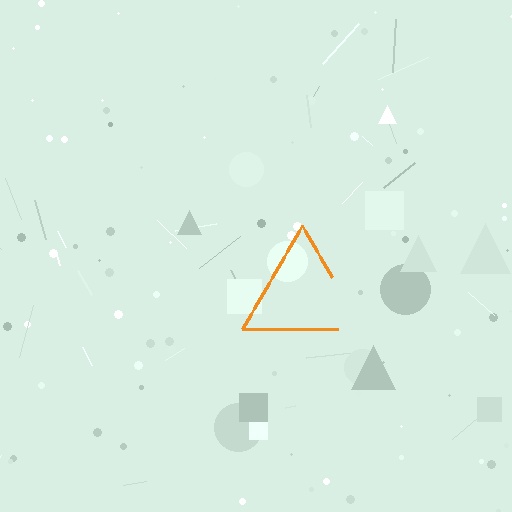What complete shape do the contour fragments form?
The contour fragments form a triangle.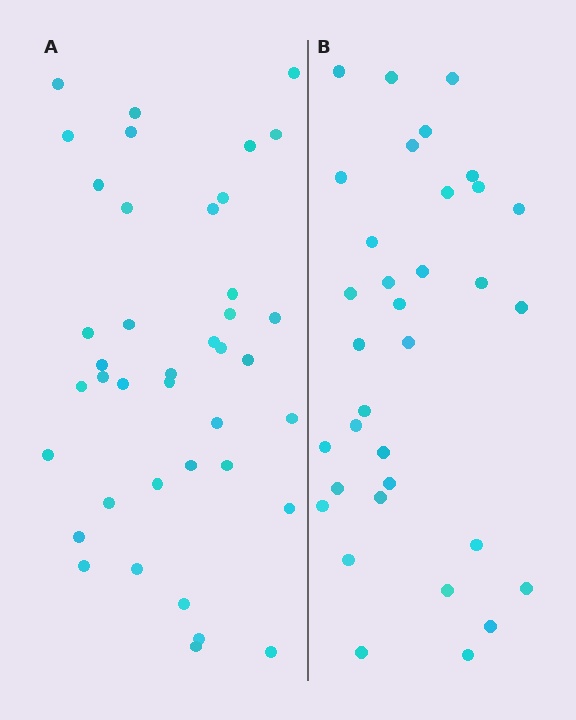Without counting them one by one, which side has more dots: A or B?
Region A (the left region) has more dots.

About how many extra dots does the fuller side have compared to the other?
Region A has about 6 more dots than region B.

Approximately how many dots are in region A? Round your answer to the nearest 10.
About 40 dots.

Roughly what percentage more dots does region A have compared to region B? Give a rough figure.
About 20% more.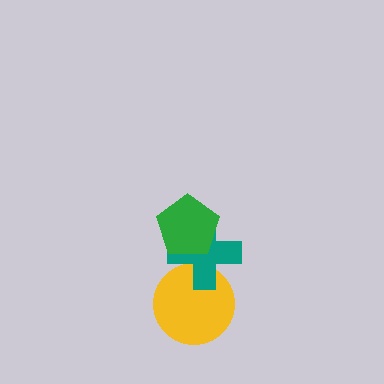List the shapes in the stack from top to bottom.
From top to bottom: the green pentagon, the teal cross, the yellow circle.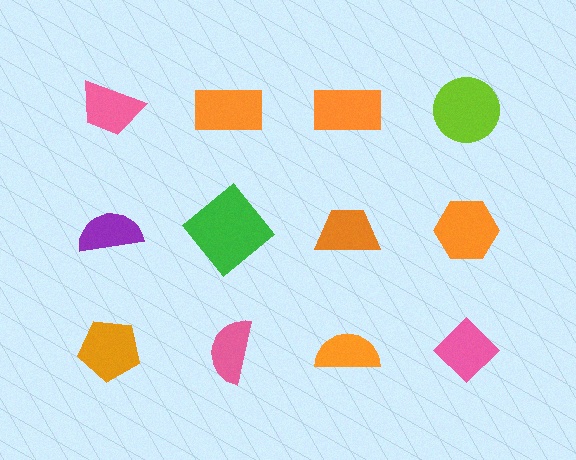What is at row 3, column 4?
A pink diamond.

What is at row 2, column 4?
An orange hexagon.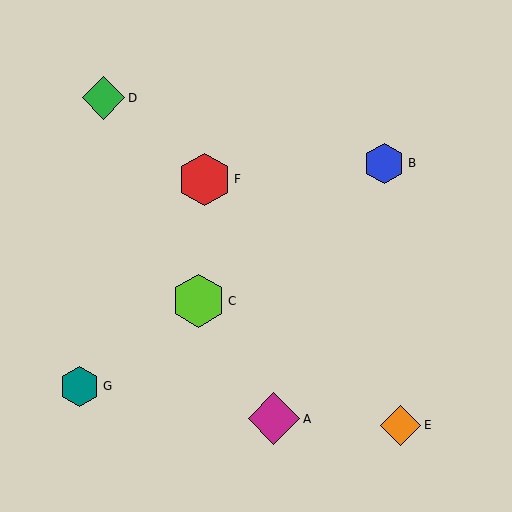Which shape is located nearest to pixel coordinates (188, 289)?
The lime hexagon (labeled C) at (199, 301) is nearest to that location.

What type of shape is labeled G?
Shape G is a teal hexagon.